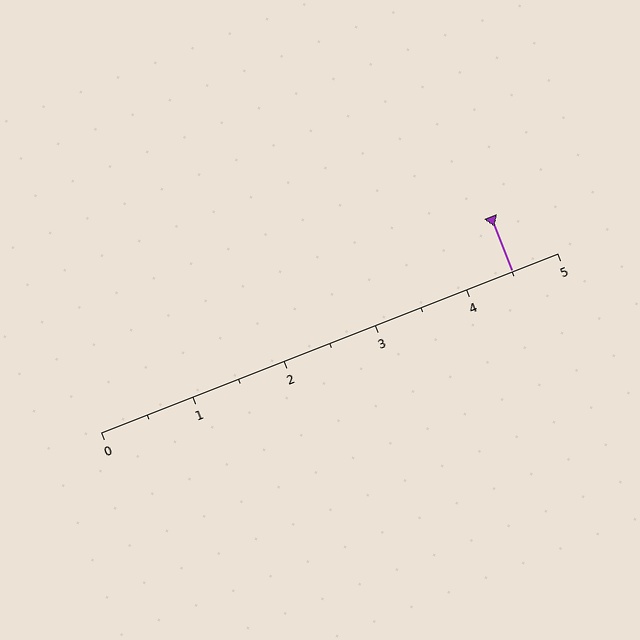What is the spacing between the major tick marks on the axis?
The major ticks are spaced 1 apart.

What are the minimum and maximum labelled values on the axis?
The axis runs from 0 to 5.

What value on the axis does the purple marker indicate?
The marker indicates approximately 4.5.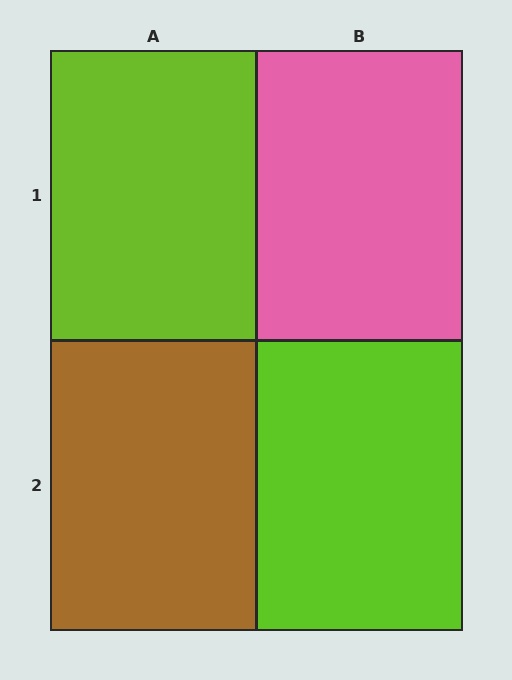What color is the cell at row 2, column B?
Lime.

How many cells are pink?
1 cell is pink.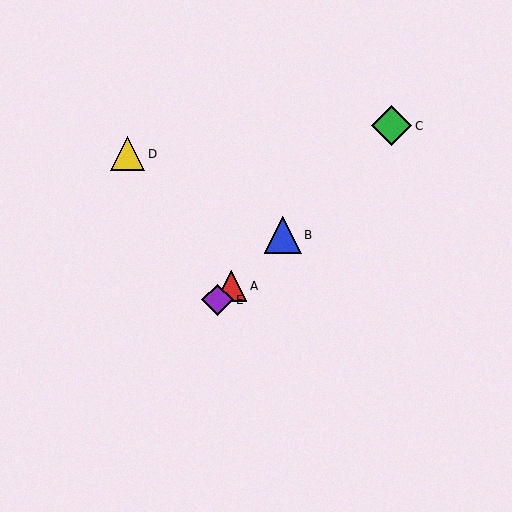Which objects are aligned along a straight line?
Objects A, B, C, E are aligned along a straight line.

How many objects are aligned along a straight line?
4 objects (A, B, C, E) are aligned along a straight line.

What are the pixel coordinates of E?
Object E is at (217, 300).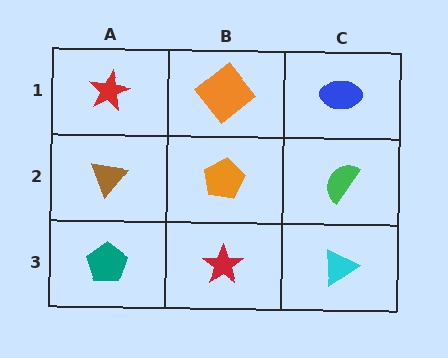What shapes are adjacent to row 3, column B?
An orange pentagon (row 2, column B), a teal pentagon (row 3, column A), a cyan triangle (row 3, column C).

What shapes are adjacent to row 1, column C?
A green semicircle (row 2, column C), an orange diamond (row 1, column B).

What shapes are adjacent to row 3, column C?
A green semicircle (row 2, column C), a red star (row 3, column B).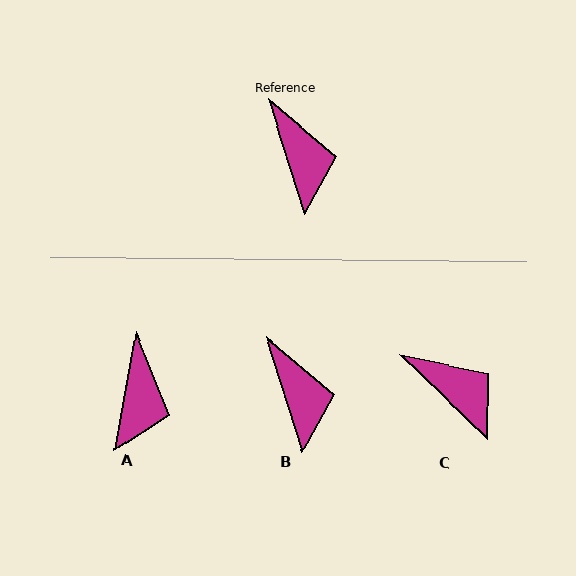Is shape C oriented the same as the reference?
No, it is off by about 28 degrees.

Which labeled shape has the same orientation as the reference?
B.